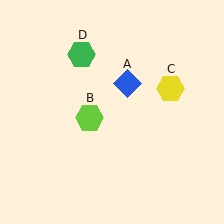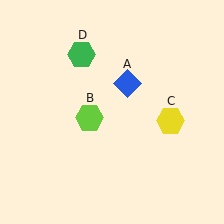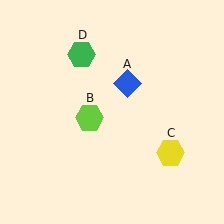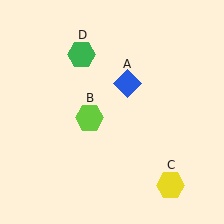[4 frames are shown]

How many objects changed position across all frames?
1 object changed position: yellow hexagon (object C).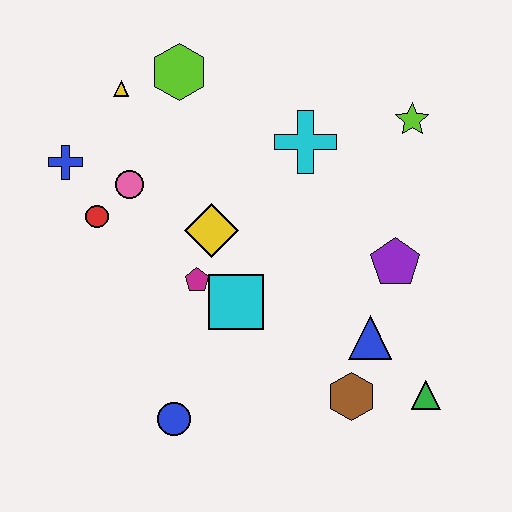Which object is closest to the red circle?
The pink circle is closest to the red circle.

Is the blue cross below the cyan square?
No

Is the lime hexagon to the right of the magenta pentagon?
No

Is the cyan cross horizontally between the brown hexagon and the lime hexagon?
Yes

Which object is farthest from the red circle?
The green triangle is farthest from the red circle.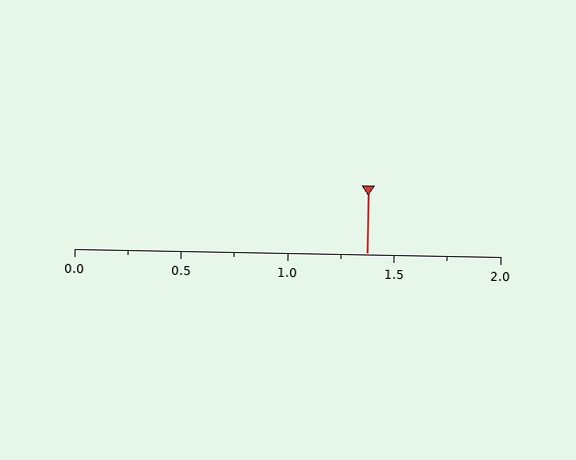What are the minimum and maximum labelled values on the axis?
The axis runs from 0.0 to 2.0.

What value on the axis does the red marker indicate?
The marker indicates approximately 1.38.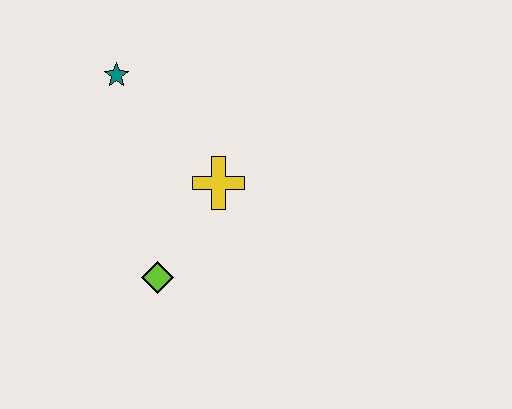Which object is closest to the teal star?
The yellow cross is closest to the teal star.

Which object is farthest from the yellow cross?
The teal star is farthest from the yellow cross.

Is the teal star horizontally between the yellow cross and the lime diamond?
No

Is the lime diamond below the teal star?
Yes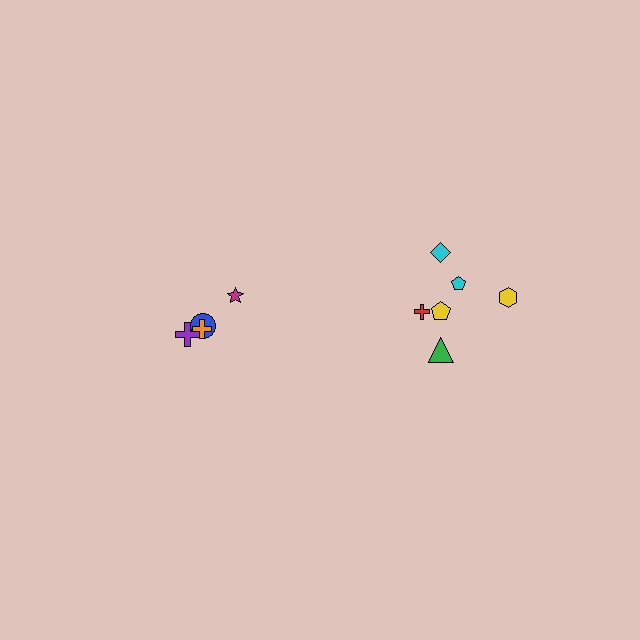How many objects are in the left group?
There are 4 objects.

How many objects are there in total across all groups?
There are 10 objects.